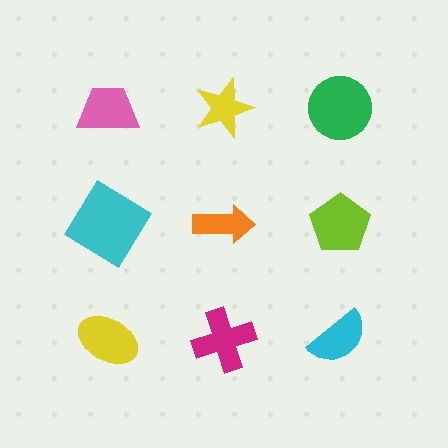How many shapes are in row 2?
3 shapes.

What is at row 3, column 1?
A yellow ellipse.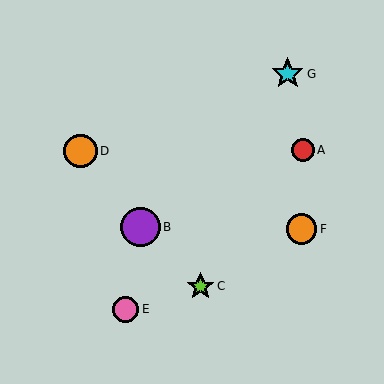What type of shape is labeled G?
Shape G is a cyan star.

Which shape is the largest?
The purple circle (labeled B) is the largest.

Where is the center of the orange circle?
The center of the orange circle is at (80, 151).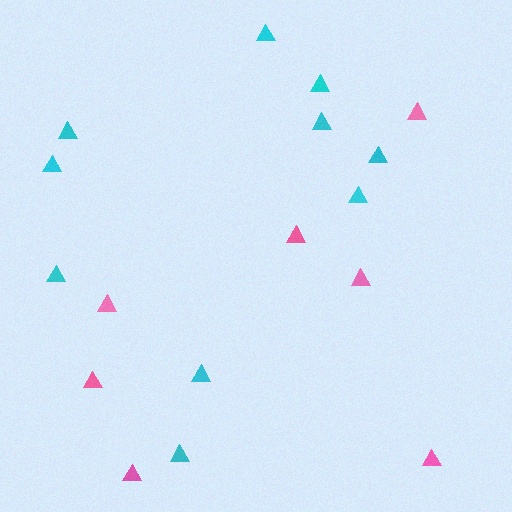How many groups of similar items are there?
There are 2 groups: one group of pink triangles (7) and one group of cyan triangles (10).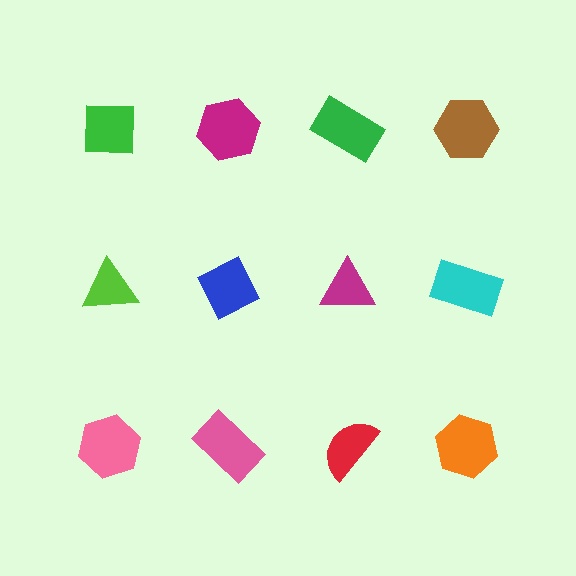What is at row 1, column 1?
A green square.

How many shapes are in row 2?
4 shapes.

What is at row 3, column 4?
An orange hexagon.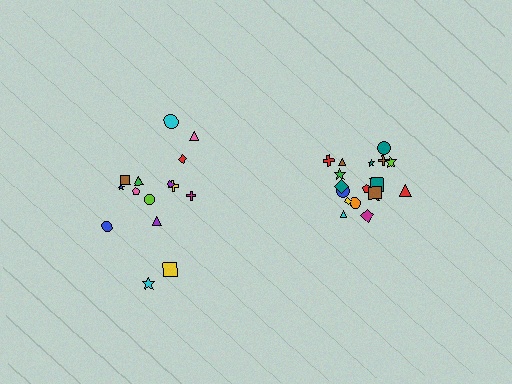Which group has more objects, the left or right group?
The right group.